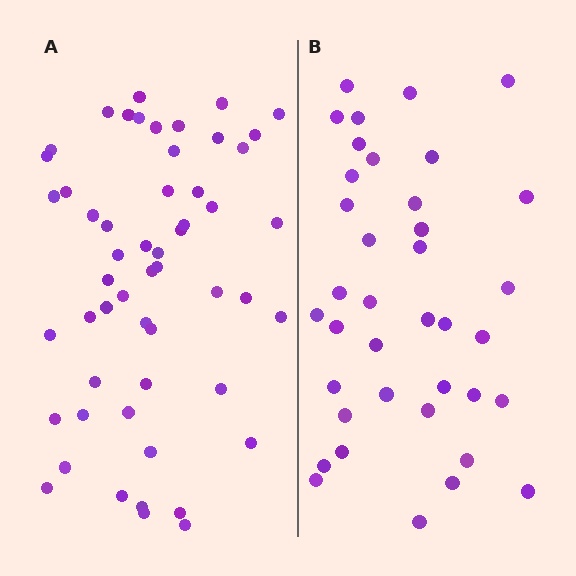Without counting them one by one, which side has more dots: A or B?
Region A (the left region) has more dots.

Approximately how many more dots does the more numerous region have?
Region A has approximately 15 more dots than region B.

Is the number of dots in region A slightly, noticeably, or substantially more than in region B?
Region A has noticeably more, but not dramatically so. The ratio is roughly 1.4 to 1.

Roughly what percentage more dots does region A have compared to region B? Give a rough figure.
About 40% more.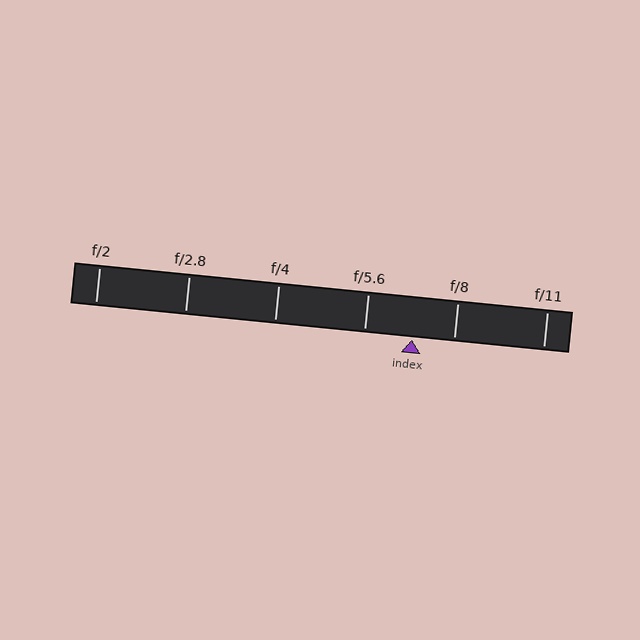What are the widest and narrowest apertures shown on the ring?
The widest aperture shown is f/2 and the narrowest is f/11.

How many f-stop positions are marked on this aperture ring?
There are 6 f-stop positions marked.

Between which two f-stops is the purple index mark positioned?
The index mark is between f/5.6 and f/8.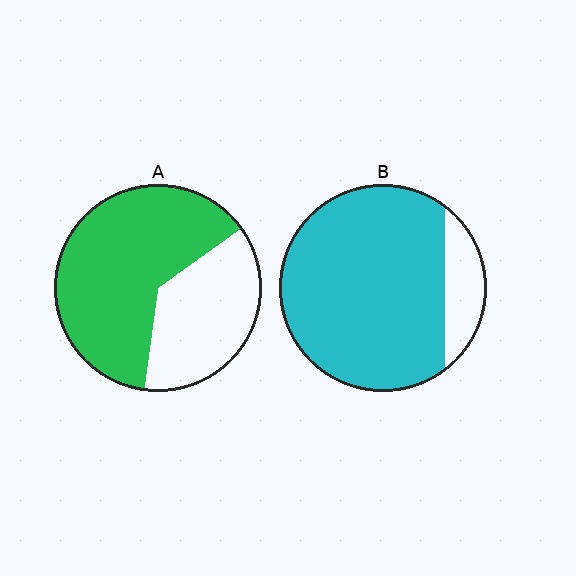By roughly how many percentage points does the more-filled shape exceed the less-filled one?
By roughly 25 percentage points (B over A).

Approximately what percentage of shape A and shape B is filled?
A is approximately 65% and B is approximately 85%.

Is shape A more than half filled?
Yes.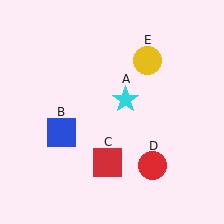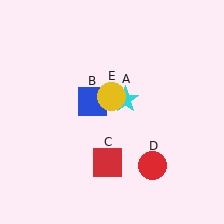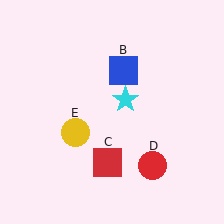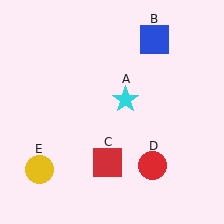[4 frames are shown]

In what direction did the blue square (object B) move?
The blue square (object B) moved up and to the right.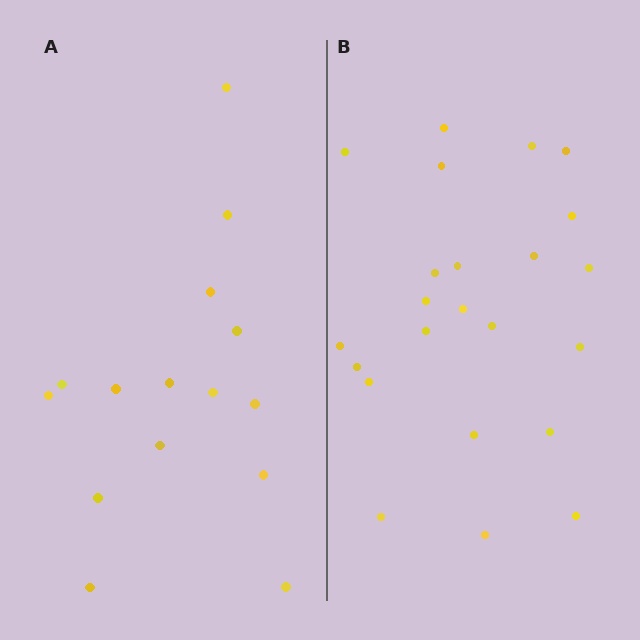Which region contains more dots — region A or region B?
Region B (the right region) has more dots.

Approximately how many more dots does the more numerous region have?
Region B has roughly 8 or so more dots than region A.